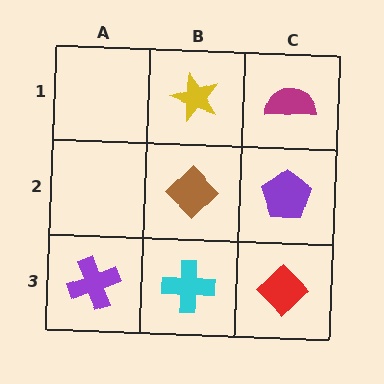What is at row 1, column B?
A yellow star.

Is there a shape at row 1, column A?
No, that cell is empty.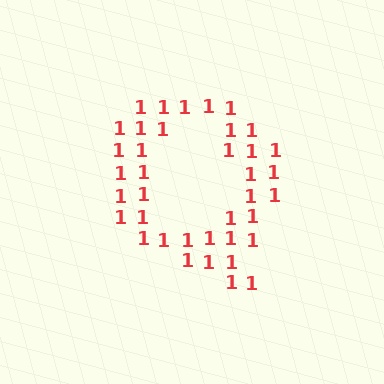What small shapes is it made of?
It is made of small digit 1's.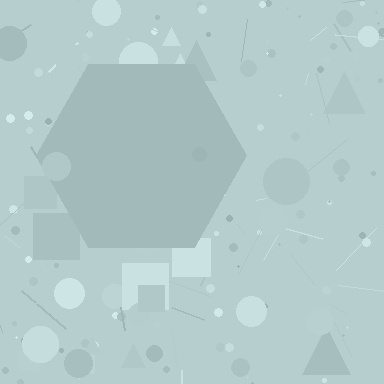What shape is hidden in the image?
A hexagon is hidden in the image.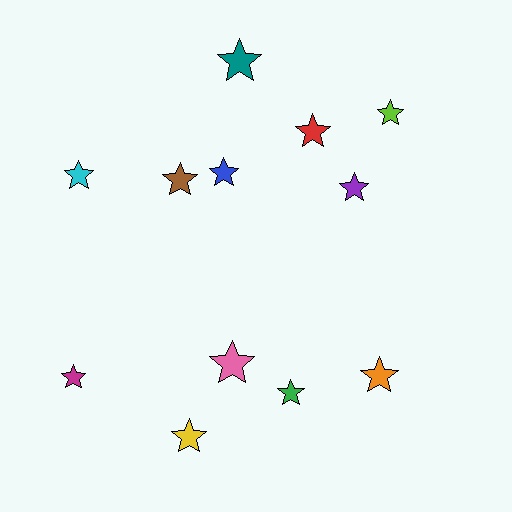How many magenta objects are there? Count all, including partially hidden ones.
There is 1 magenta object.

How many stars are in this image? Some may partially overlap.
There are 12 stars.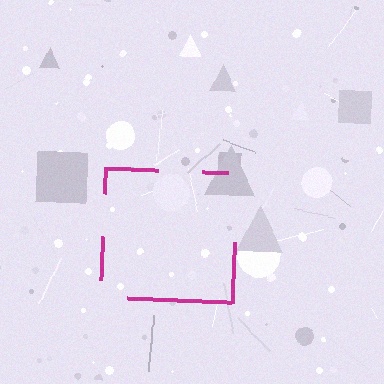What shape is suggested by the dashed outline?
The dashed outline suggests a square.